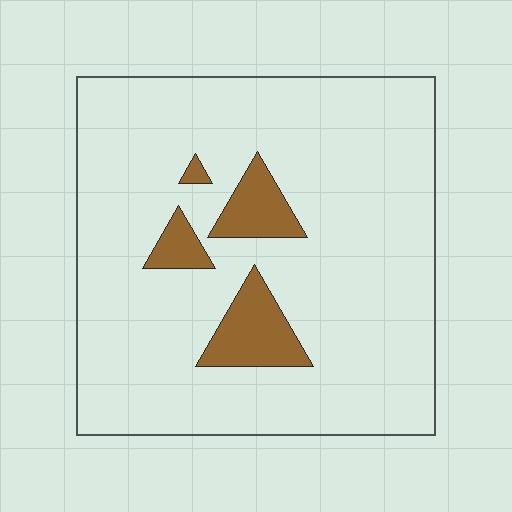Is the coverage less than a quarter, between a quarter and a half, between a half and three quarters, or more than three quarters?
Less than a quarter.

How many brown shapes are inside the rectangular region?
4.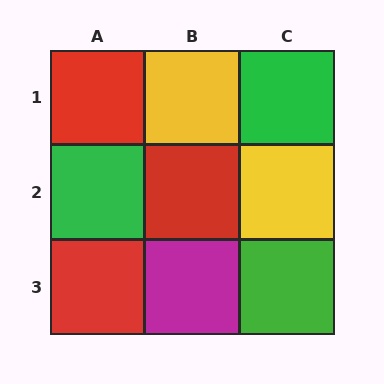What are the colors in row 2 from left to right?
Green, red, yellow.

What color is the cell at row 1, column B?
Yellow.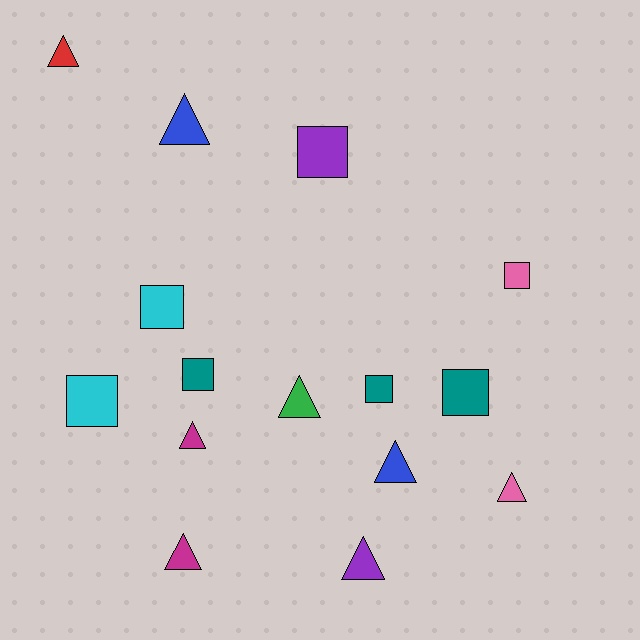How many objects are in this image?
There are 15 objects.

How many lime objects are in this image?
There are no lime objects.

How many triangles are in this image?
There are 8 triangles.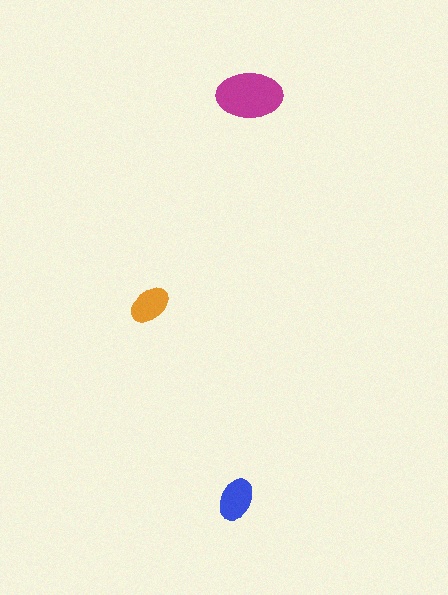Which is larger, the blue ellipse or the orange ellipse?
The blue one.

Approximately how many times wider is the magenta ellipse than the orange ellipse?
About 1.5 times wider.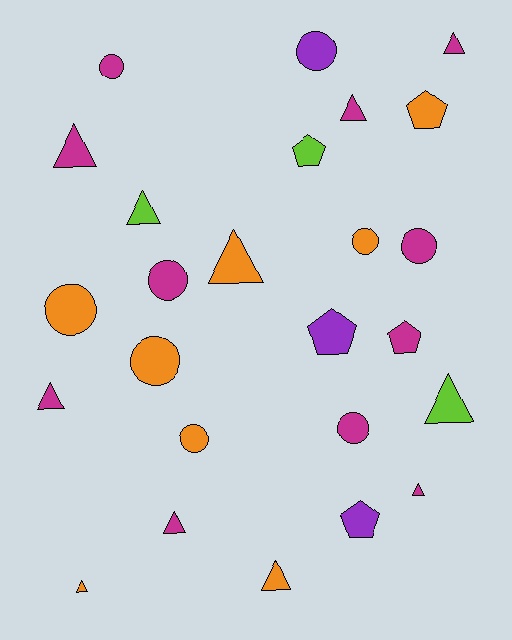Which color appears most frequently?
Magenta, with 11 objects.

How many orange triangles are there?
There are 3 orange triangles.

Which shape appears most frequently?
Triangle, with 11 objects.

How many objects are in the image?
There are 25 objects.